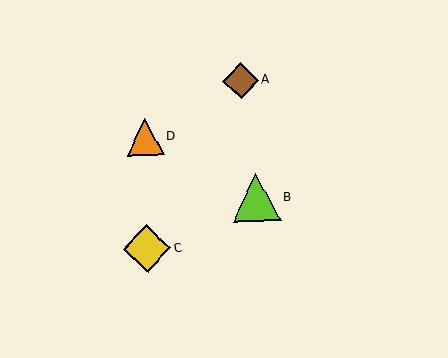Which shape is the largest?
The lime triangle (labeled B) is the largest.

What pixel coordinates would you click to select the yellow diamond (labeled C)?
Click at (147, 249) to select the yellow diamond C.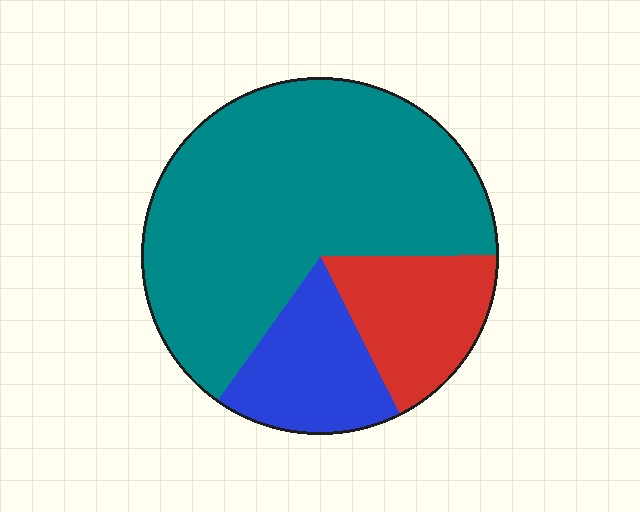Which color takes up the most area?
Teal, at roughly 65%.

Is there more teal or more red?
Teal.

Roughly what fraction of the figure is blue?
Blue takes up about one sixth (1/6) of the figure.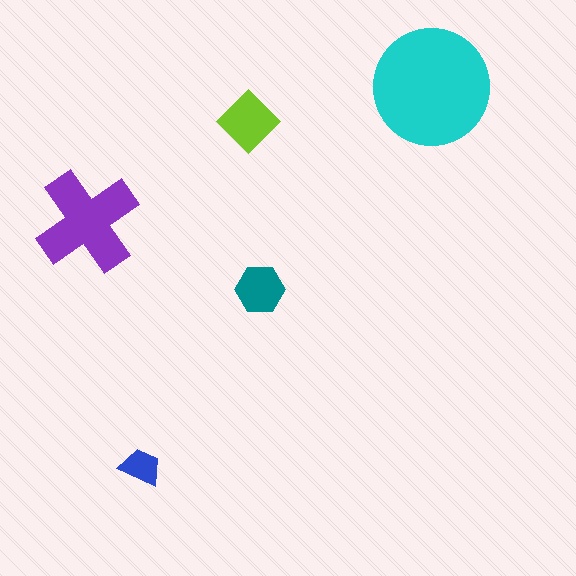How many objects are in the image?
There are 5 objects in the image.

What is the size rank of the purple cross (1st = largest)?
2nd.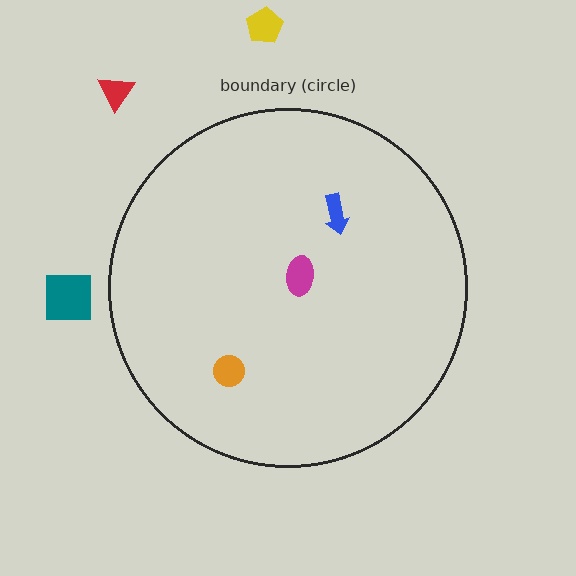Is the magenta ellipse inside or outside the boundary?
Inside.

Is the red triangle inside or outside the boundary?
Outside.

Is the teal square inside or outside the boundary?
Outside.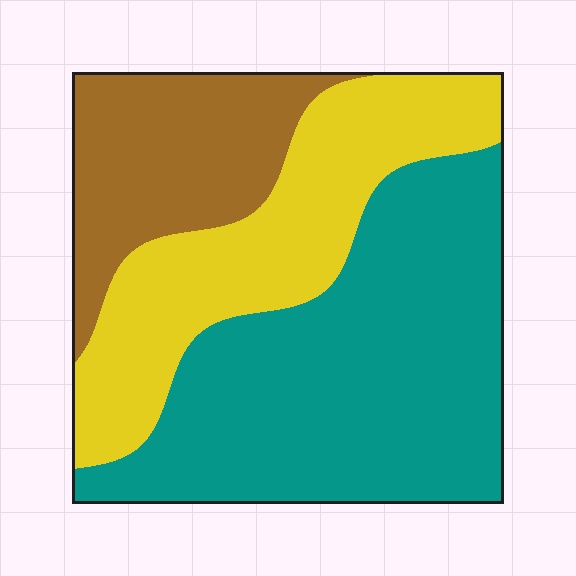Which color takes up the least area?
Brown, at roughly 20%.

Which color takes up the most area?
Teal, at roughly 50%.